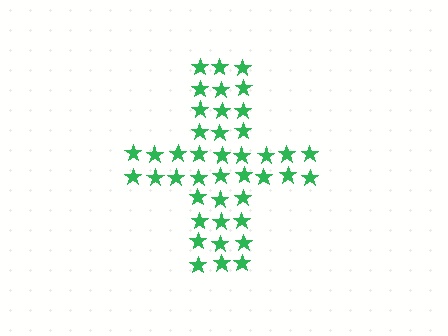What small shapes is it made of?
It is made of small stars.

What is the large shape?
The large shape is a cross.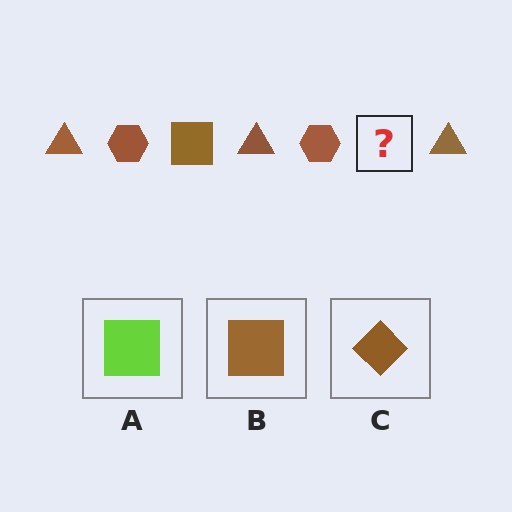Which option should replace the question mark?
Option B.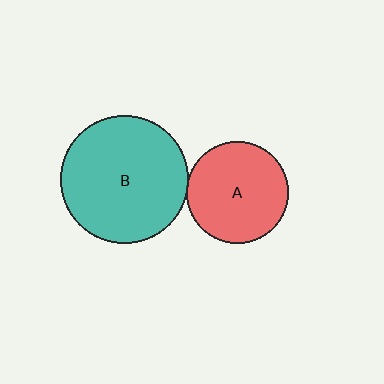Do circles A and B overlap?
Yes.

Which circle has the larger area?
Circle B (teal).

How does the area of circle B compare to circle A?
Approximately 1.6 times.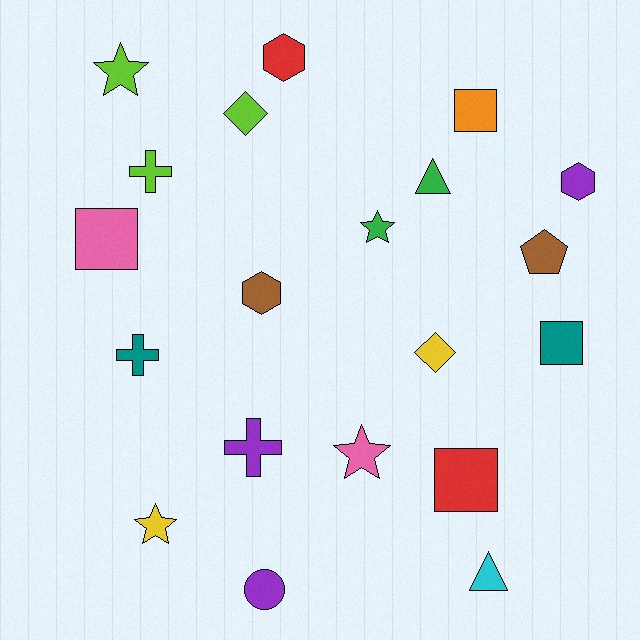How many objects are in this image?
There are 20 objects.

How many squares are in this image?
There are 4 squares.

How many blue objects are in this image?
There are no blue objects.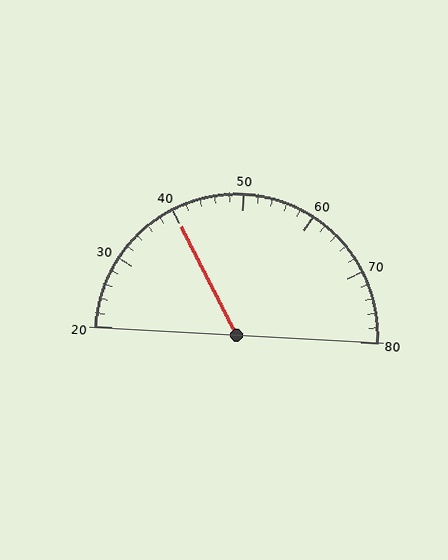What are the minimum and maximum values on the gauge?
The gauge ranges from 20 to 80.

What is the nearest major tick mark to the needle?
The nearest major tick mark is 40.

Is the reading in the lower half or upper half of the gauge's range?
The reading is in the lower half of the range (20 to 80).